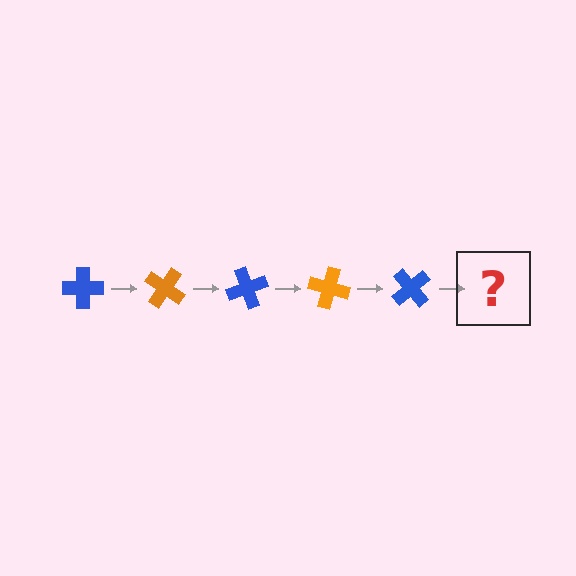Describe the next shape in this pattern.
It should be an orange cross, rotated 175 degrees from the start.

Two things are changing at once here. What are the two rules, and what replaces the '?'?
The two rules are that it rotates 35 degrees each step and the color cycles through blue and orange. The '?' should be an orange cross, rotated 175 degrees from the start.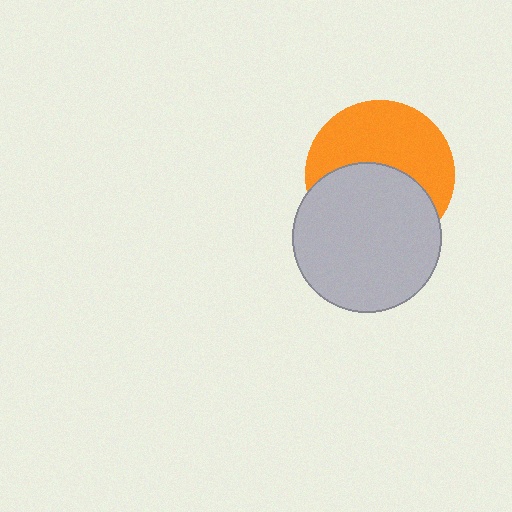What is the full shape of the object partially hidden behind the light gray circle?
The partially hidden object is an orange circle.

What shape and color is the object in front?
The object in front is a light gray circle.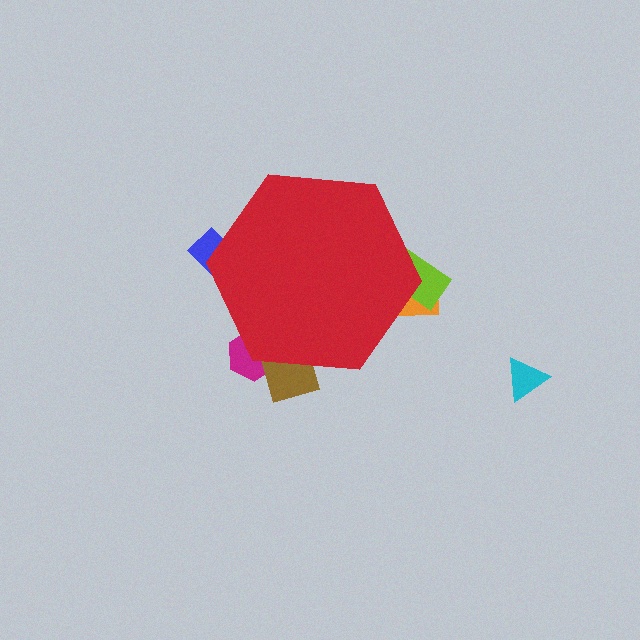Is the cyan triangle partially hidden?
No, the cyan triangle is fully visible.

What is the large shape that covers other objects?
A red hexagon.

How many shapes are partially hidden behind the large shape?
5 shapes are partially hidden.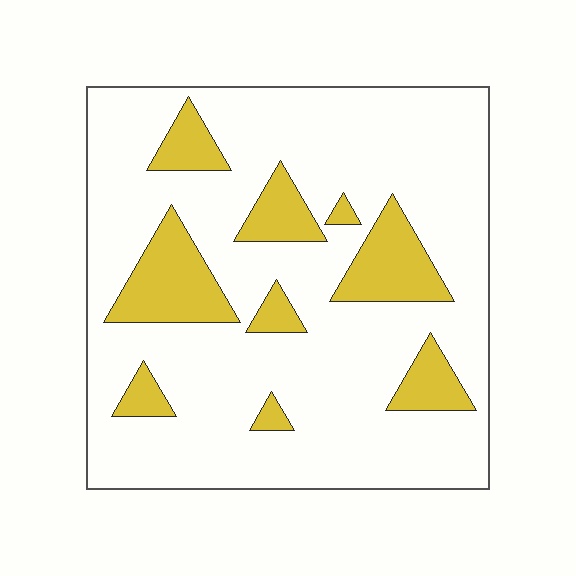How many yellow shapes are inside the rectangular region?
9.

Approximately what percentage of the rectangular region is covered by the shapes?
Approximately 20%.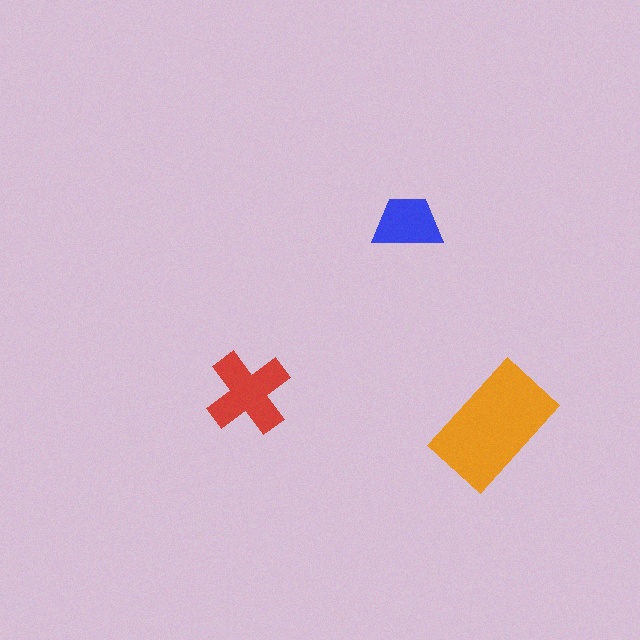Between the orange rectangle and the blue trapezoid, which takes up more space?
The orange rectangle.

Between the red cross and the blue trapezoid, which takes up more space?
The red cross.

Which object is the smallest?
The blue trapezoid.